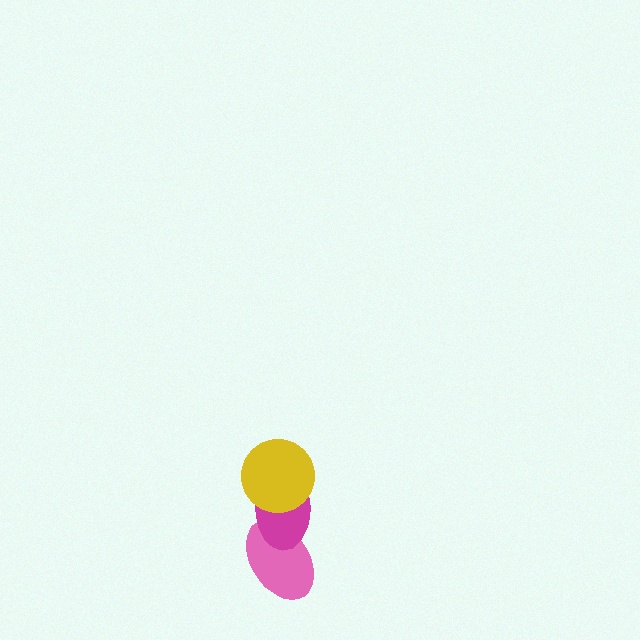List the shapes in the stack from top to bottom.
From top to bottom: the yellow circle, the magenta ellipse, the pink ellipse.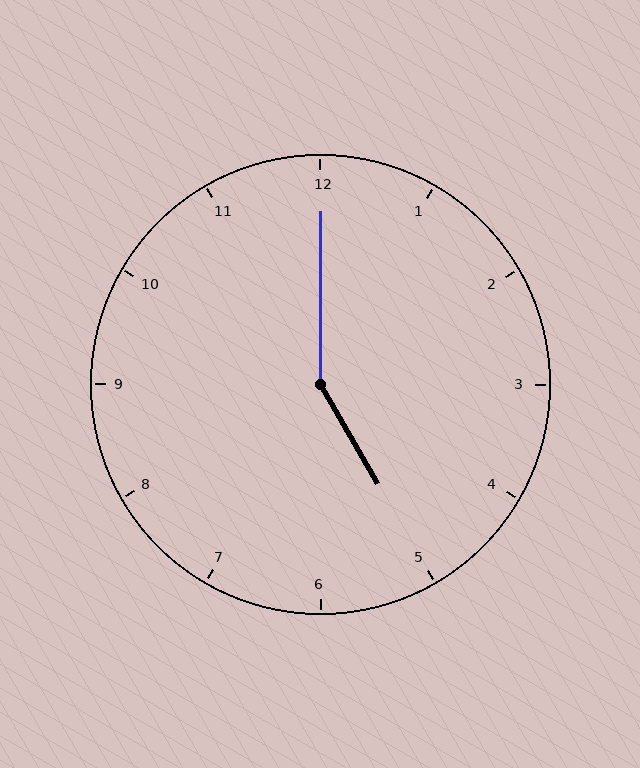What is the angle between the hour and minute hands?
Approximately 150 degrees.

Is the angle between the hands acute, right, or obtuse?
It is obtuse.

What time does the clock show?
5:00.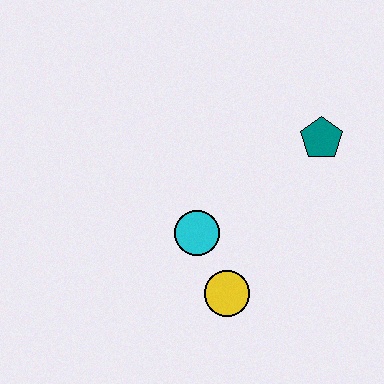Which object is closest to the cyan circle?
The yellow circle is closest to the cyan circle.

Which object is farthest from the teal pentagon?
The yellow circle is farthest from the teal pentagon.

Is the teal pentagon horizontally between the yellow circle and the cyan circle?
No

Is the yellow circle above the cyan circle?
No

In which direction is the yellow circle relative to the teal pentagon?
The yellow circle is below the teal pentagon.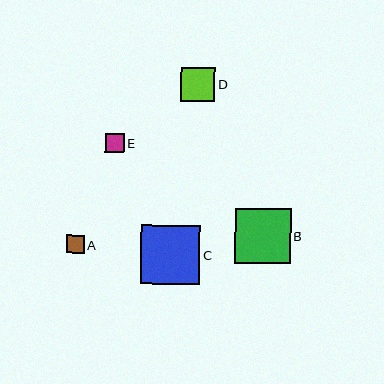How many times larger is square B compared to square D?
Square B is approximately 1.6 times the size of square D.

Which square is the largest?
Square C is the largest with a size of approximately 60 pixels.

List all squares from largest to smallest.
From largest to smallest: C, B, D, E, A.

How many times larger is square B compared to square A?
Square B is approximately 3.1 times the size of square A.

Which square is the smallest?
Square A is the smallest with a size of approximately 18 pixels.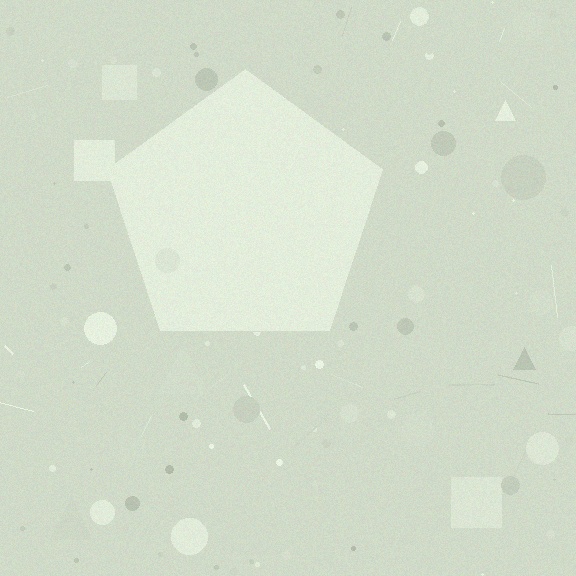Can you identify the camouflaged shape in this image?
The camouflaged shape is a pentagon.